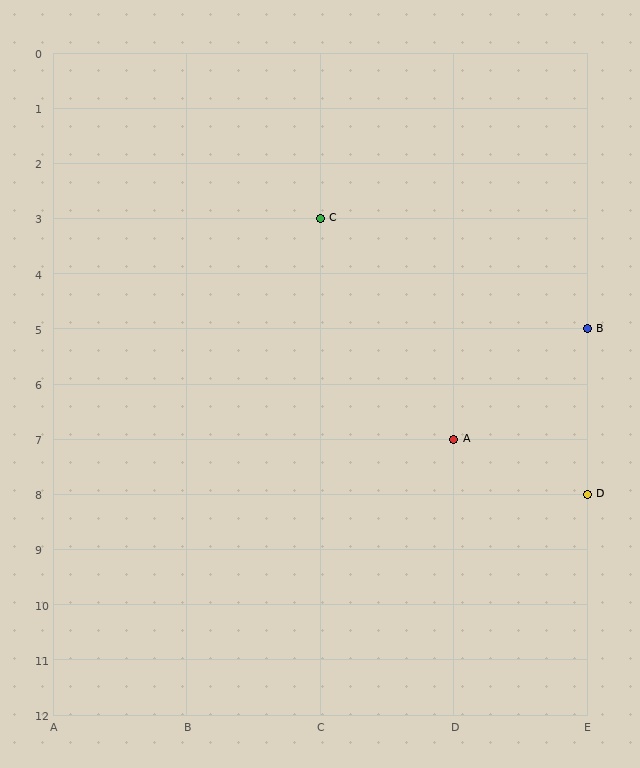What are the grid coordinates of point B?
Point B is at grid coordinates (E, 5).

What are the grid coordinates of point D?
Point D is at grid coordinates (E, 8).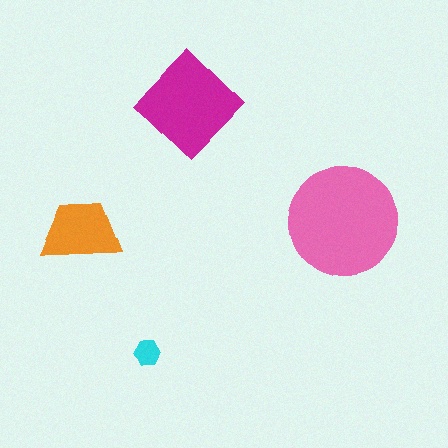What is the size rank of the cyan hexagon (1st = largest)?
4th.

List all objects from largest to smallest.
The pink circle, the magenta diamond, the orange trapezoid, the cyan hexagon.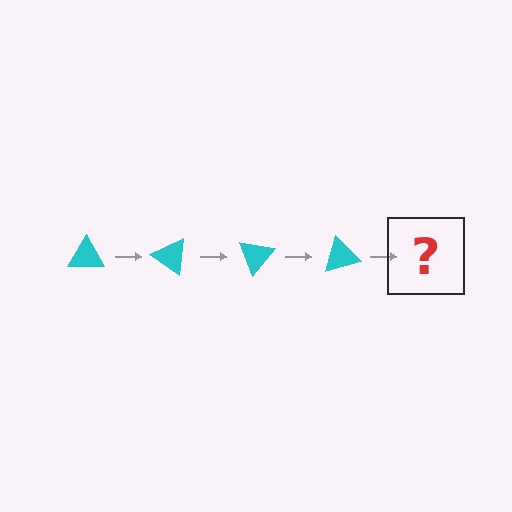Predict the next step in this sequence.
The next step is a cyan triangle rotated 140 degrees.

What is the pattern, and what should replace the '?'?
The pattern is that the triangle rotates 35 degrees each step. The '?' should be a cyan triangle rotated 140 degrees.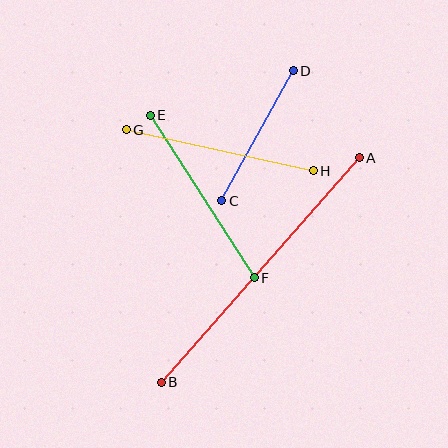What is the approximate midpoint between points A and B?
The midpoint is at approximately (260, 270) pixels.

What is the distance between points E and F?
The distance is approximately 193 pixels.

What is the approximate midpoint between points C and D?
The midpoint is at approximately (257, 136) pixels.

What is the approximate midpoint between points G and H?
The midpoint is at approximately (220, 150) pixels.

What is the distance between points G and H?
The distance is approximately 191 pixels.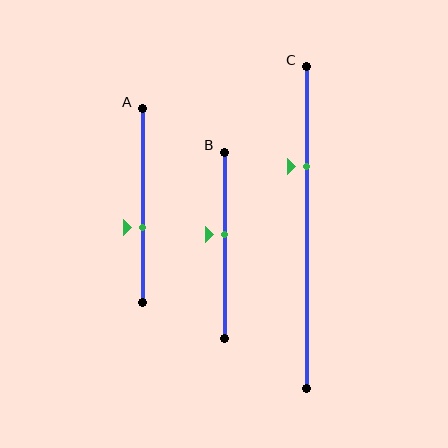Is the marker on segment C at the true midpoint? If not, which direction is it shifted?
No, the marker on segment C is shifted upward by about 19% of the segment length.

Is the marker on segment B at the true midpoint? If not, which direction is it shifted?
No, the marker on segment B is shifted upward by about 6% of the segment length.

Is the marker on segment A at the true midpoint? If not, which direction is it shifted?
No, the marker on segment A is shifted downward by about 11% of the segment length.